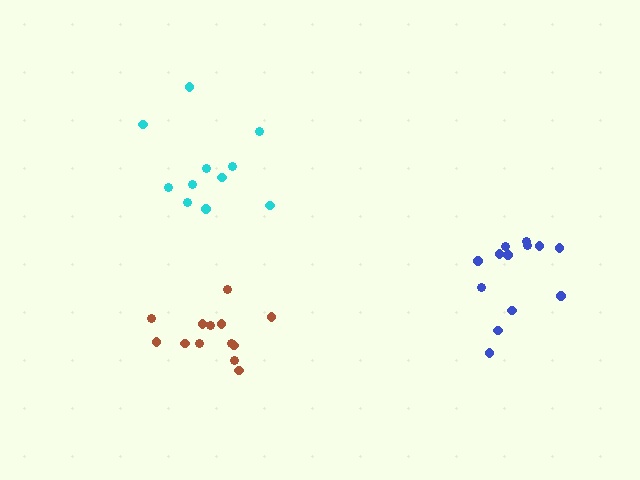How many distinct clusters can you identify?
There are 3 distinct clusters.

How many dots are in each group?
Group 1: 11 dots, Group 2: 13 dots, Group 3: 13 dots (37 total).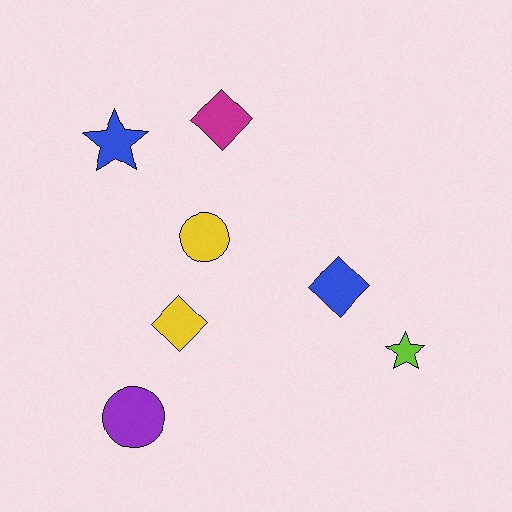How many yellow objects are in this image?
There are 2 yellow objects.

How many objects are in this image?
There are 7 objects.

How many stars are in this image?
There are 2 stars.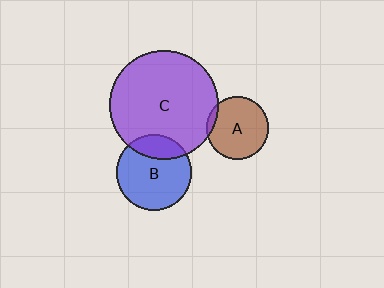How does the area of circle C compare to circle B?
Approximately 2.1 times.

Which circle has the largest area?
Circle C (purple).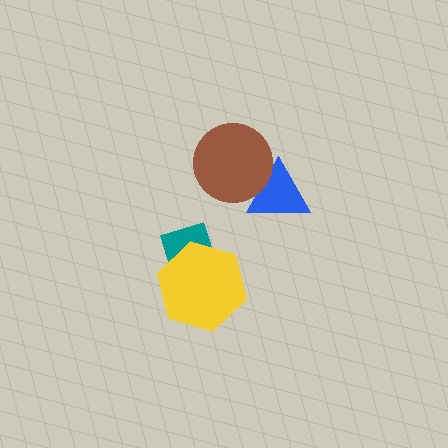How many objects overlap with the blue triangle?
1 object overlaps with the blue triangle.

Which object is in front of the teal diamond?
The yellow hexagon is in front of the teal diamond.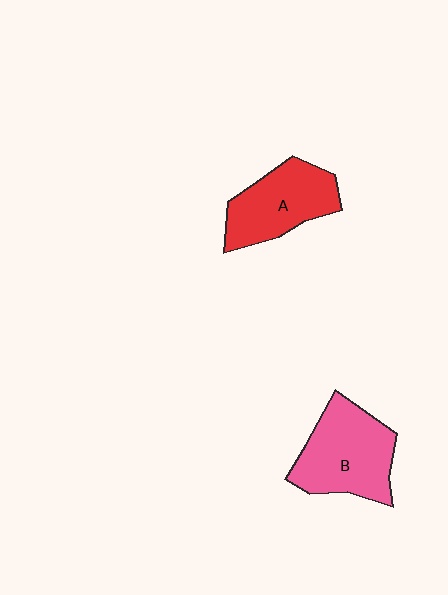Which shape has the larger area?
Shape B (pink).